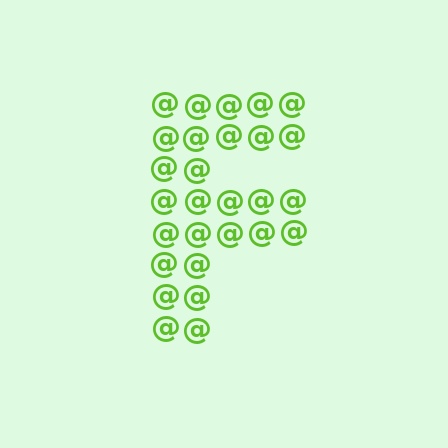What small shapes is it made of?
It is made of small at signs.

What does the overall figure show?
The overall figure shows the letter F.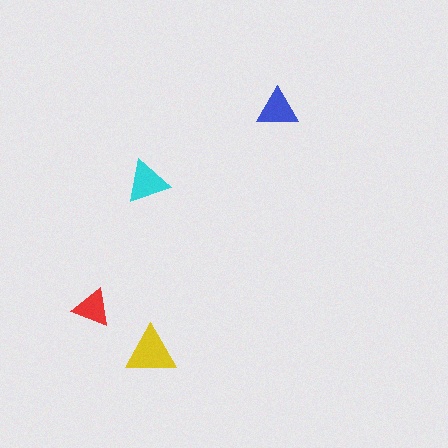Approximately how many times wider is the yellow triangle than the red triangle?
About 1.5 times wider.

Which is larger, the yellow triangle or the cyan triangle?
The yellow one.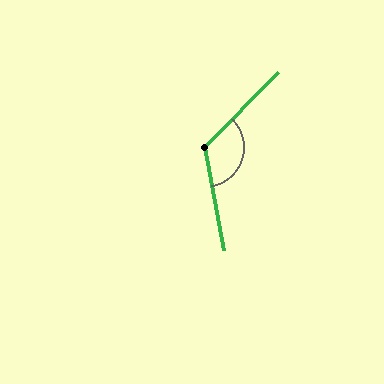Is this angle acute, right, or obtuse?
It is obtuse.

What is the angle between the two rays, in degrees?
Approximately 125 degrees.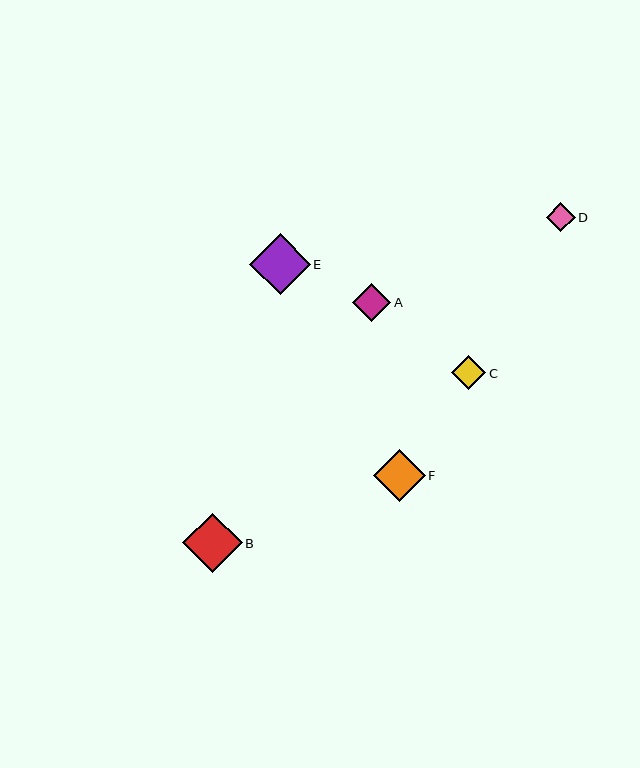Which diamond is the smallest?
Diamond D is the smallest with a size of approximately 29 pixels.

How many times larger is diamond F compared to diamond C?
Diamond F is approximately 1.5 times the size of diamond C.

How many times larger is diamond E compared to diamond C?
Diamond E is approximately 1.8 times the size of diamond C.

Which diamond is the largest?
Diamond E is the largest with a size of approximately 61 pixels.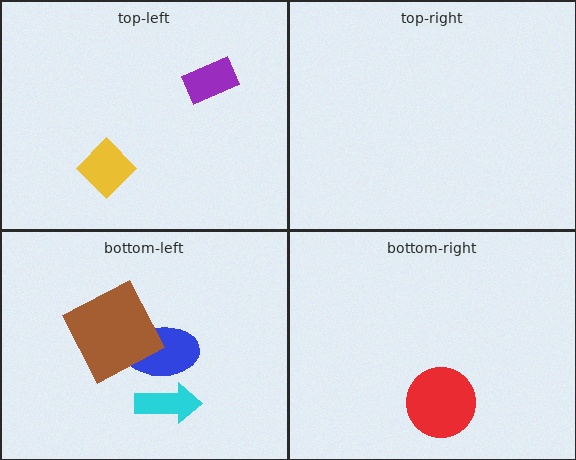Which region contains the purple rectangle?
The top-left region.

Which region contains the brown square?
The bottom-left region.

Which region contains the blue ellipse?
The bottom-left region.